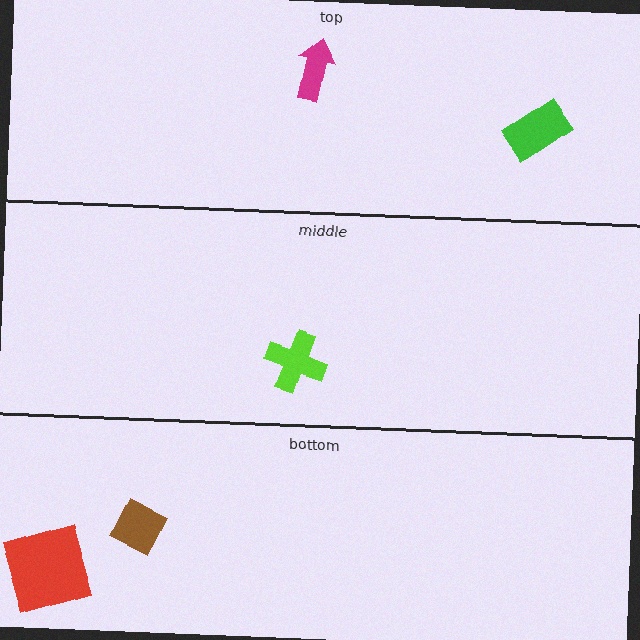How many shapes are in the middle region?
1.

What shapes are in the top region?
The magenta arrow, the green rectangle.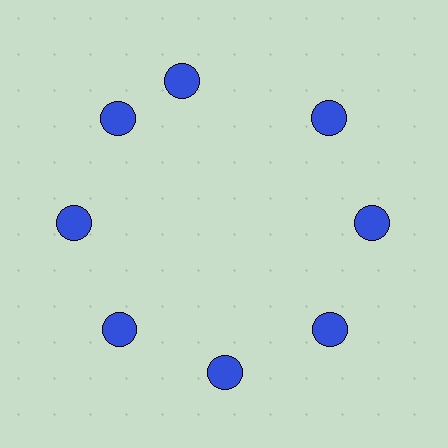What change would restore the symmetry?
The symmetry would be restored by rotating it back into even spacing with its neighbors so that all 8 circles sit at equal angles and equal distance from the center.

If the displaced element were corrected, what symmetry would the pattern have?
It would have 8-fold rotational symmetry — the pattern would map onto itself every 45 degrees.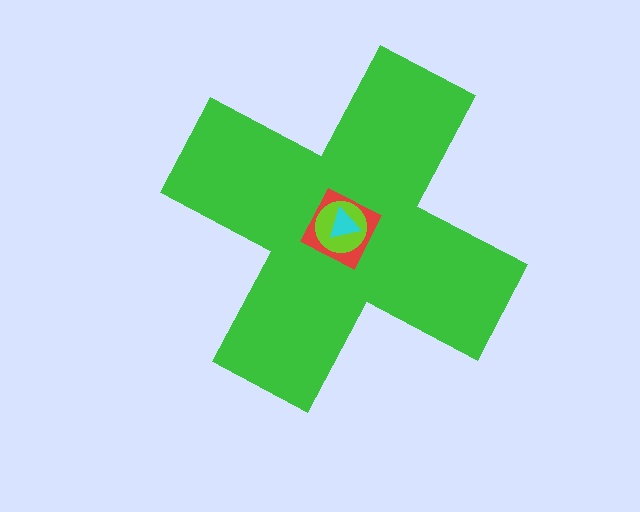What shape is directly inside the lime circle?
The cyan triangle.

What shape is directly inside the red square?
The lime circle.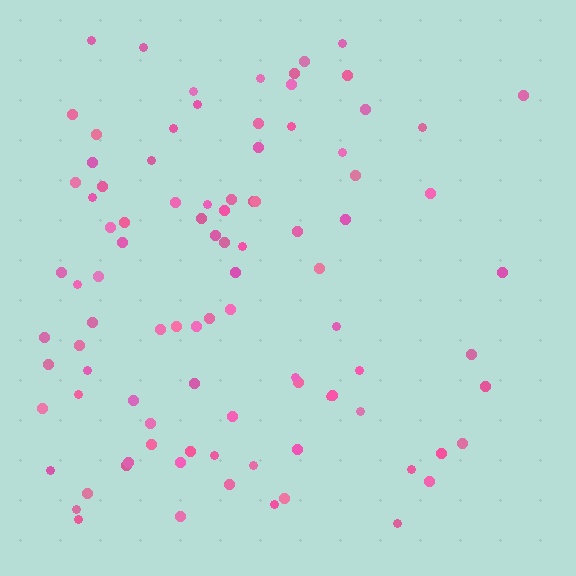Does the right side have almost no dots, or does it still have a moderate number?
Still a moderate number, just noticeably fewer than the left.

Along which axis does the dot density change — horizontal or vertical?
Horizontal.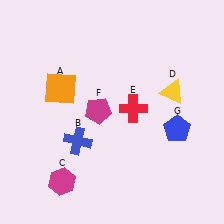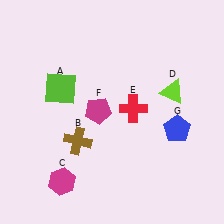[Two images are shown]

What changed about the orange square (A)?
In Image 1, A is orange. In Image 2, it changed to lime.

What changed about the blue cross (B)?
In Image 1, B is blue. In Image 2, it changed to brown.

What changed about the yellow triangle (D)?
In Image 1, D is yellow. In Image 2, it changed to lime.